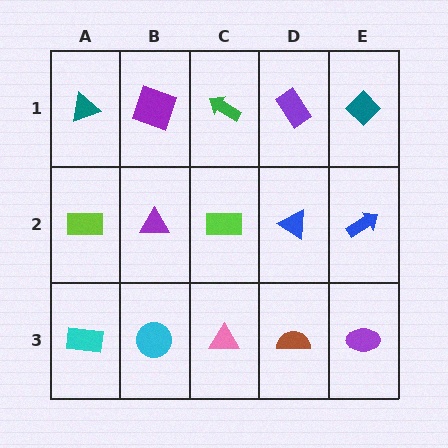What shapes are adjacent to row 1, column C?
A lime rectangle (row 2, column C), a purple square (row 1, column B), a purple rectangle (row 1, column D).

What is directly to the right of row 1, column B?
A green arrow.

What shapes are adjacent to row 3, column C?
A lime rectangle (row 2, column C), a cyan circle (row 3, column B), a brown semicircle (row 3, column D).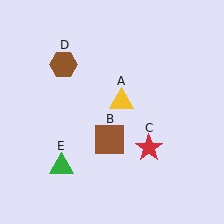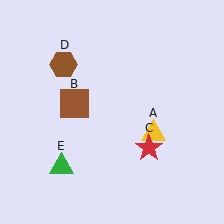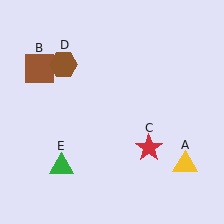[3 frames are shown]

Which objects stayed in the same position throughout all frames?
Red star (object C) and brown hexagon (object D) and green triangle (object E) remained stationary.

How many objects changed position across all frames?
2 objects changed position: yellow triangle (object A), brown square (object B).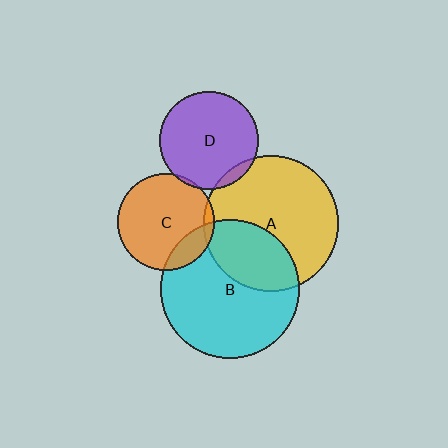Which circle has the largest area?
Circle B (cyan).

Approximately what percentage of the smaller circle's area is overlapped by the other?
Approximately 5%.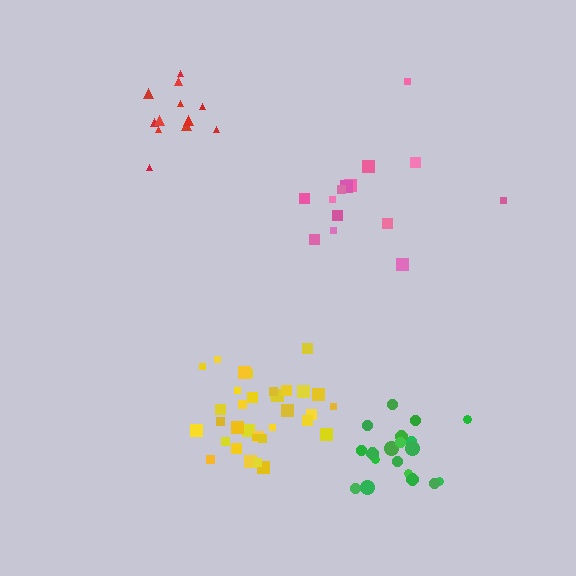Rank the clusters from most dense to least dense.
green, yellow, red, pink.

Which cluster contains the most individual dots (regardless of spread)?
Yellow (34).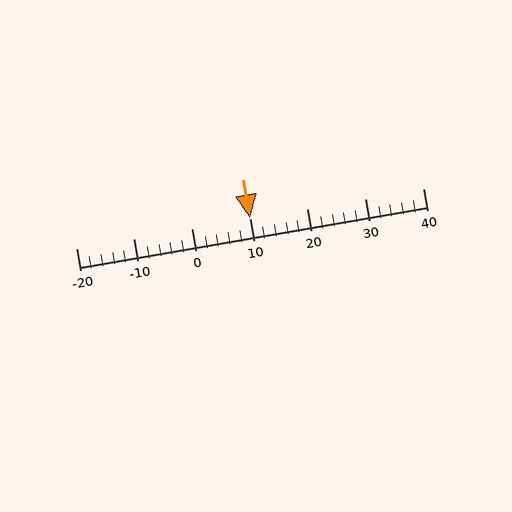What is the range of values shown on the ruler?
The ruler shows values from -20 to 40.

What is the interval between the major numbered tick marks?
The major tick marks are spaced 10 units apart.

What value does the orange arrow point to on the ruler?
The orange arrow points to approximately 10.